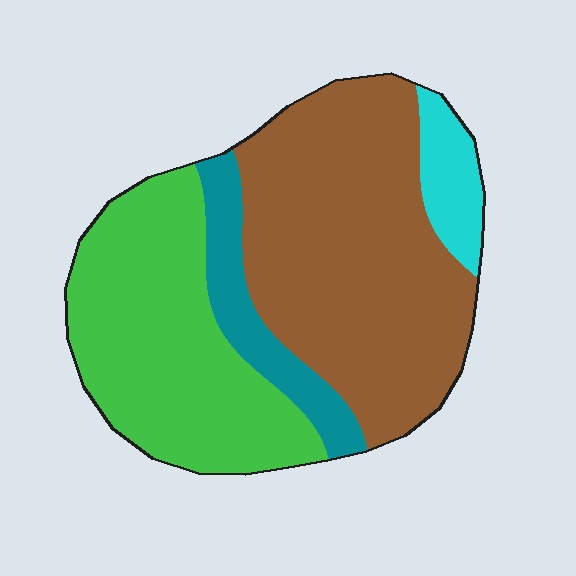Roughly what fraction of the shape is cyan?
Cyan covers around 5% of the shape.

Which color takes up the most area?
Brown, at roughly 45%.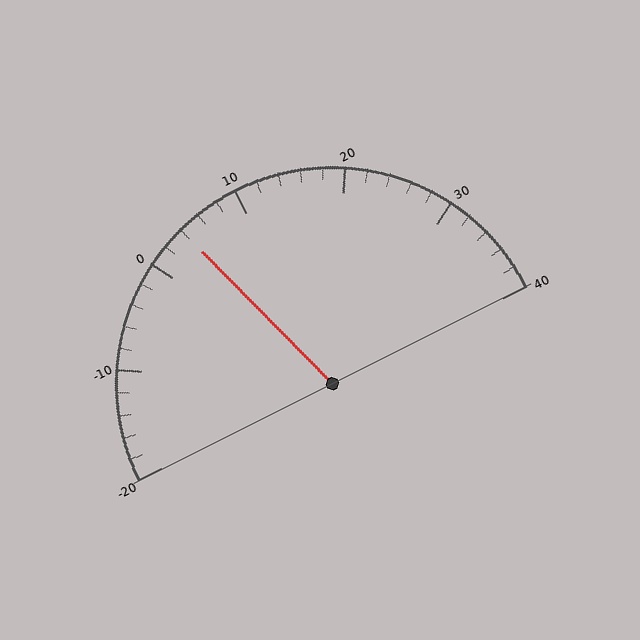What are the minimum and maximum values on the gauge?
The gauge ranges from -20 to 40.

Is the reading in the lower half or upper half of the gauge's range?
The reading is in the lower half of the range (-20 to 40).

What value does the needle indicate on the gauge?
The needle indicates approximately 4.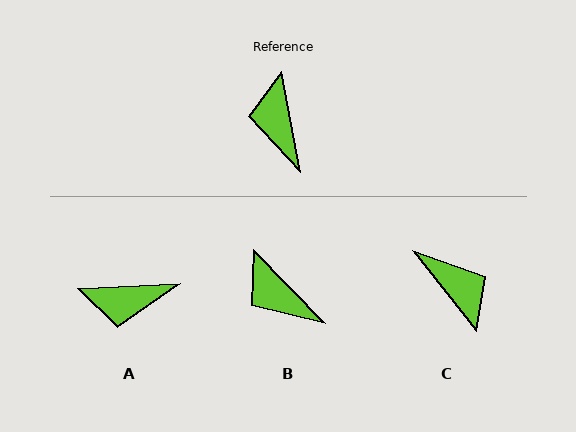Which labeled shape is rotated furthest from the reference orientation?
C, about 152 degrees away.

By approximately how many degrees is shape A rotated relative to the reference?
Approximately 82 degrees counter-clockwise.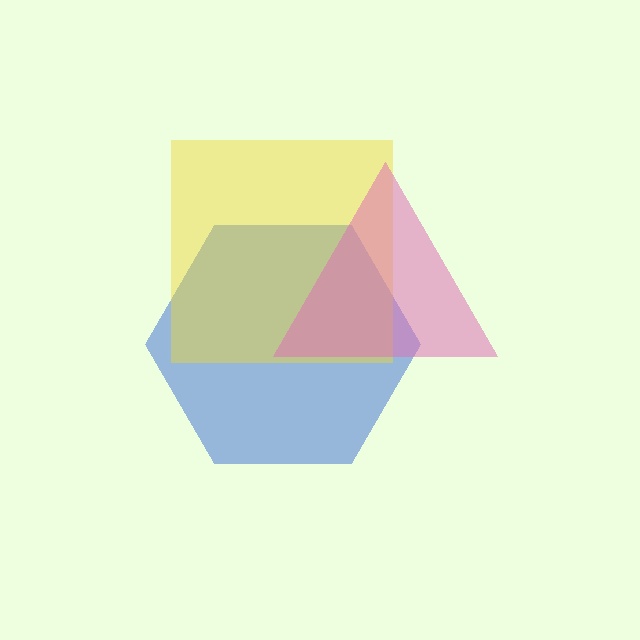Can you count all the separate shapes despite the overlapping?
Yes, there are 3 separate shapes.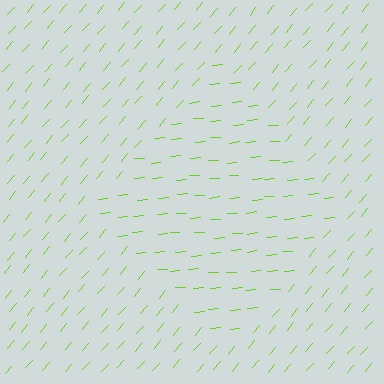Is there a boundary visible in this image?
Yes, there is a texture boundary formed by a change in line orientation.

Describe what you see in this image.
The image is filled with small lime line segments. A diamond region in the image has lines oriented differently from the surrounding lines, creating a visible texture boundary.